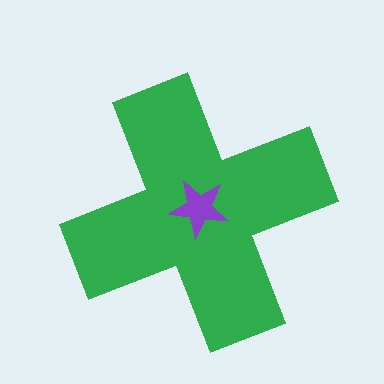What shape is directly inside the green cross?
The purple star.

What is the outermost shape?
The green cross.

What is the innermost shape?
The purple star.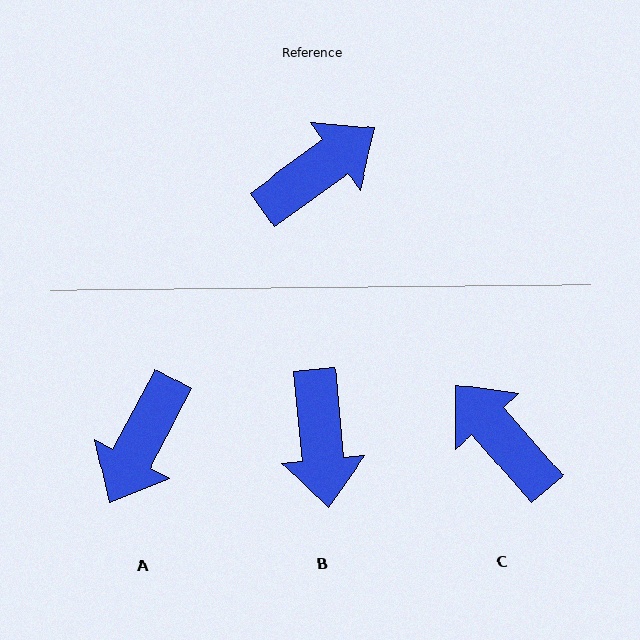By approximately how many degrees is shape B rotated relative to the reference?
Approximately 120 degrees clockwise.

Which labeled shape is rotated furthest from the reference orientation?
A, about 153 degrees away.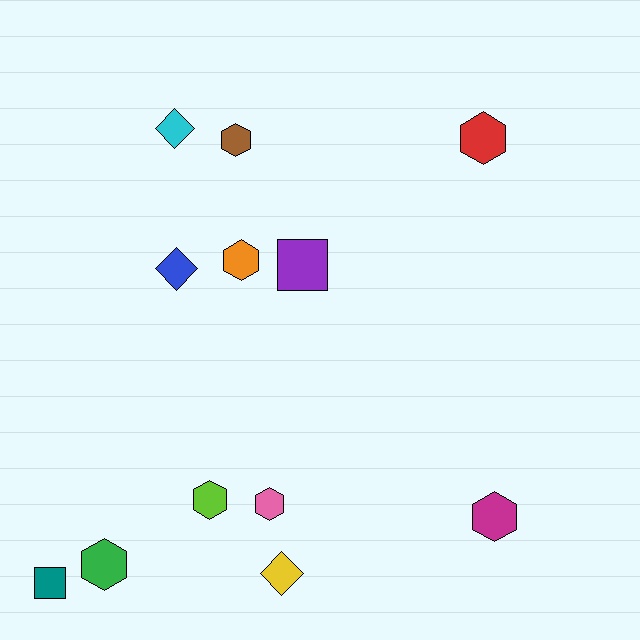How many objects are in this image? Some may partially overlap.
There are 12 objects.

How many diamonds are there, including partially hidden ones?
There are 3 diamonds.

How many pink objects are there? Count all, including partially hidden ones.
There is 1 pink object.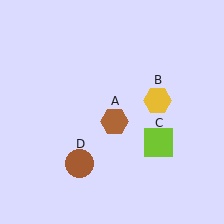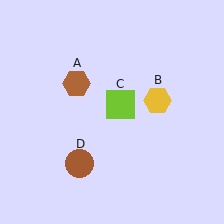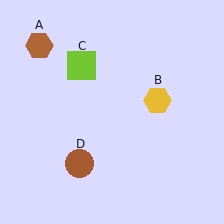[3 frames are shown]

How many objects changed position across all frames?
2 objects changed position: brown hexagon (object A), lime square (object C).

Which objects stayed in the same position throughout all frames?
Yellow hexagon (object B) and brown circle (object D) remained stationary.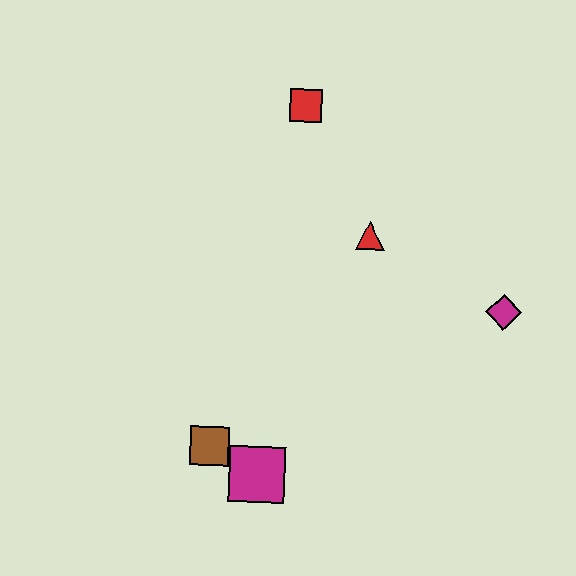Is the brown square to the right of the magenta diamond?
No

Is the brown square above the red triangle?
No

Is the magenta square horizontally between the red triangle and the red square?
No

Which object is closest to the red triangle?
The red square is closest to the red triangle.